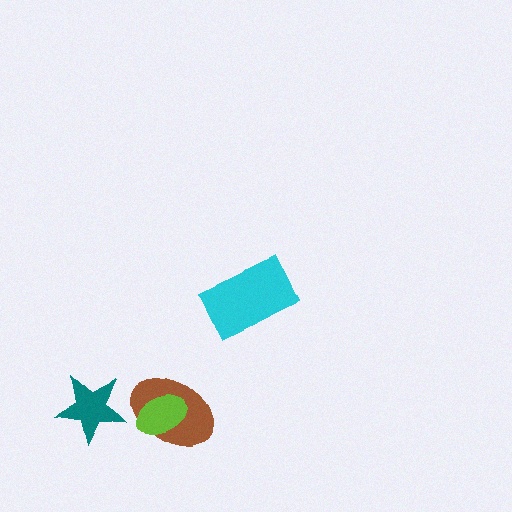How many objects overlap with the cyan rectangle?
0 objects overlap with the cyan rectangle.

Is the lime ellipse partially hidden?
No, no other shape covers it.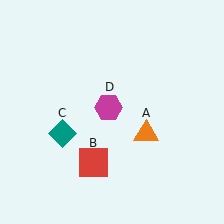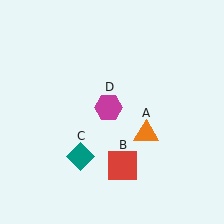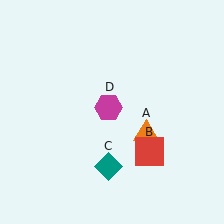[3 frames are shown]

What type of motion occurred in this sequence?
The red square (object B), teal diamond (object C) rotated counterclockwise around the center of the scene.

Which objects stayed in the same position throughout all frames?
Orange triangle (object A) and magenta hexagon (object D) remained stationary.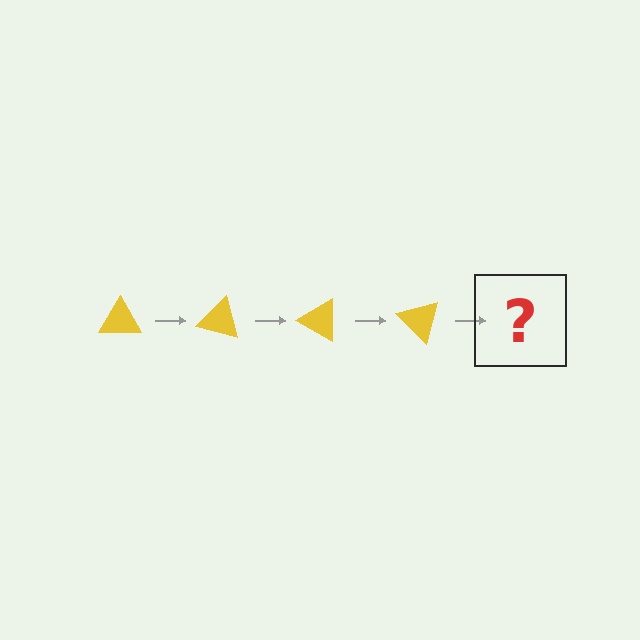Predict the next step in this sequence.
The next step is a yellow triangle rotated 60 degrees.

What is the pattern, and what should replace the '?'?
The pattern is that the triangle rotates 15 degrees each step. The '?' should be a yellow triangle rotated 60 degrees.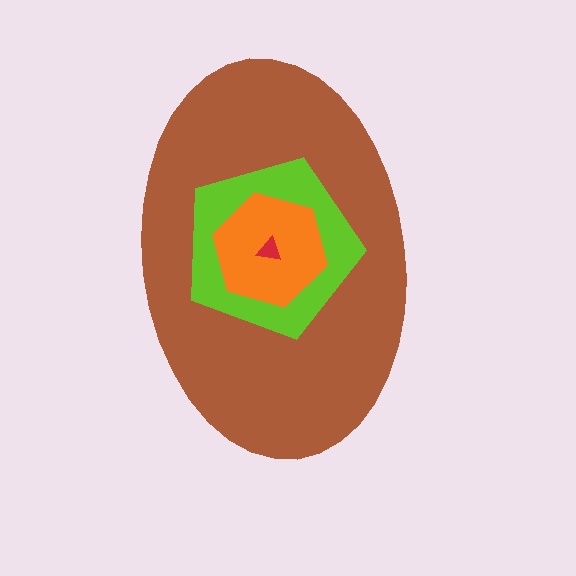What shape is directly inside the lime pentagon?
The orange hexagon.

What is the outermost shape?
The brown ellipse.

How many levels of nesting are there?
4.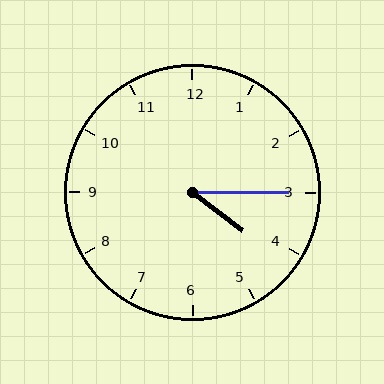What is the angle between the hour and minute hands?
Approximately 38 degrees.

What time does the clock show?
4:15.